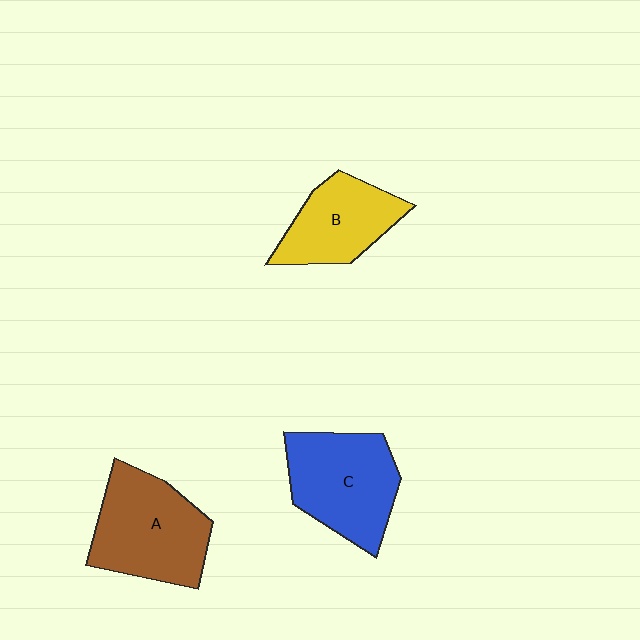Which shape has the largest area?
Shape A (brown).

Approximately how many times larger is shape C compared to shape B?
Approximately 1.3 times.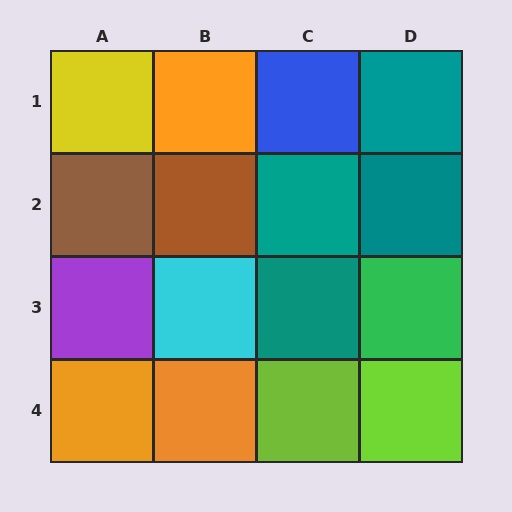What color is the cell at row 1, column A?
Yellow.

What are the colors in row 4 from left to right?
Orange, orange, lime, lime.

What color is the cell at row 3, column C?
Teal.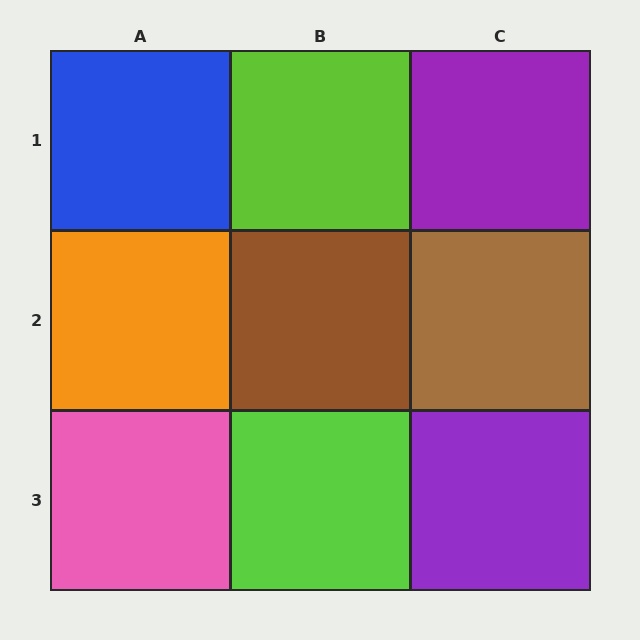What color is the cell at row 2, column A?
Orange.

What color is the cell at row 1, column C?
Purple.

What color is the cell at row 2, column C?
Brown.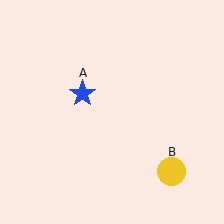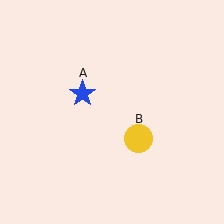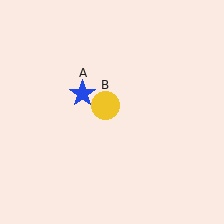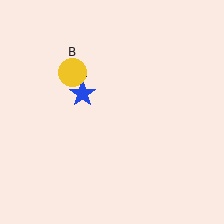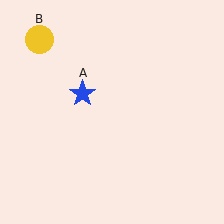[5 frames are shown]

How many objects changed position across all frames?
1 object changed position: yellow circle (object B).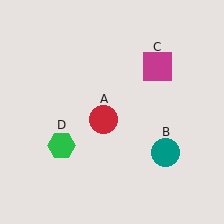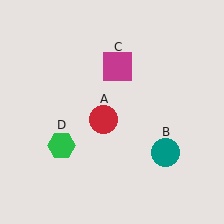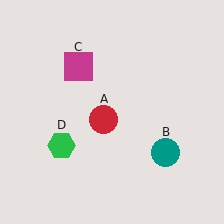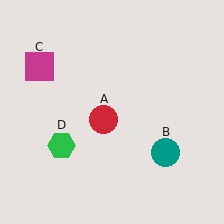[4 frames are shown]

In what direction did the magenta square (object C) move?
The magenta square (object C) moved left.